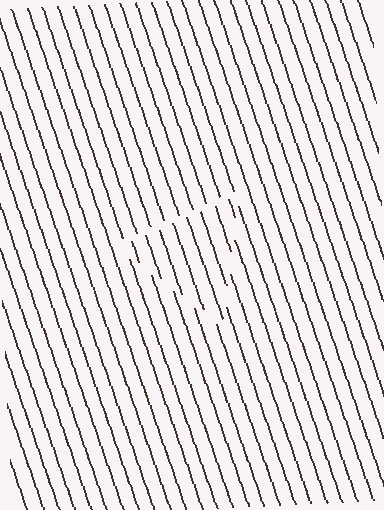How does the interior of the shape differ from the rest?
The interior of the shape contains the same grating, shifted by half a period — the contour is defined by the phase discontinuity where line-ends from the inner and outer gratings abut.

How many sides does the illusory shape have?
3 sides — the line-ends trace a triangle.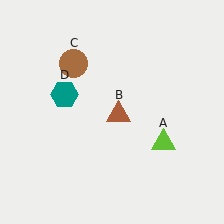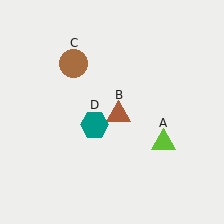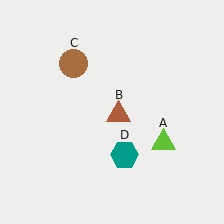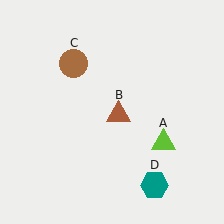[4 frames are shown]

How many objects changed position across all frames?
1 object changed position: teal hexagon (object D).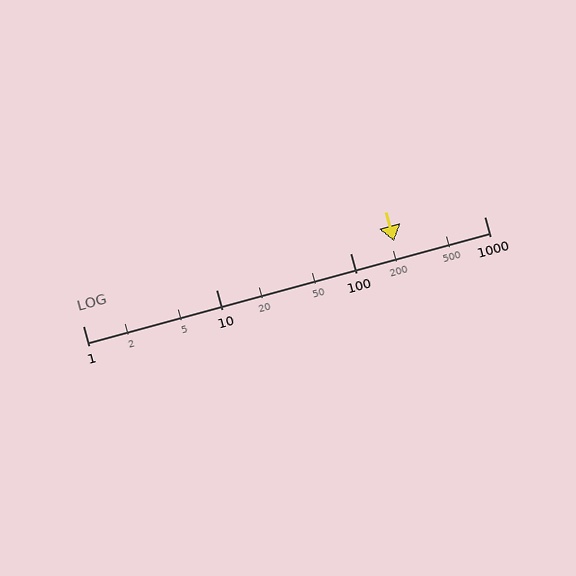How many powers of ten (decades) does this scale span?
The scale spans 3 decades, from 1 to 1000.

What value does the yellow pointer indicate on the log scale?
The pointer indicates approximately 210.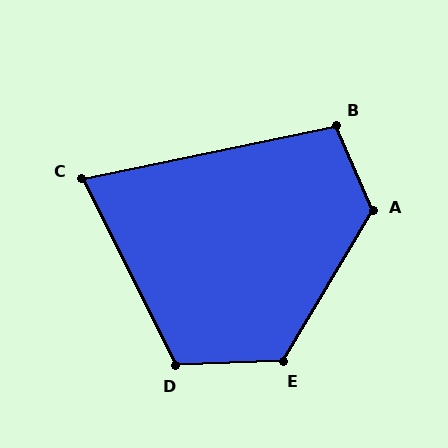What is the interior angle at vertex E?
Approximately 123 degrees (obtuse).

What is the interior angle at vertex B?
Approximately 101 degrees (obtuse).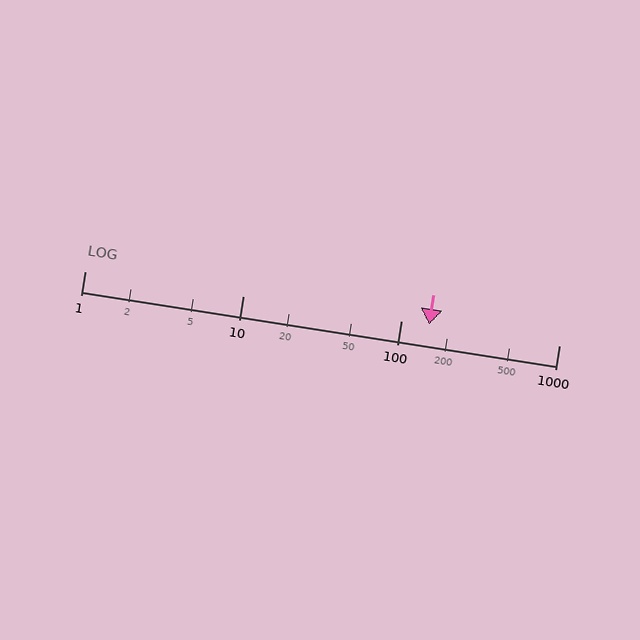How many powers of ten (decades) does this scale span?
The scale spans 3 decades, from 1 to 1000.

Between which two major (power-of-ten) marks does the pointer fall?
The pointer is between 100 and 1000.